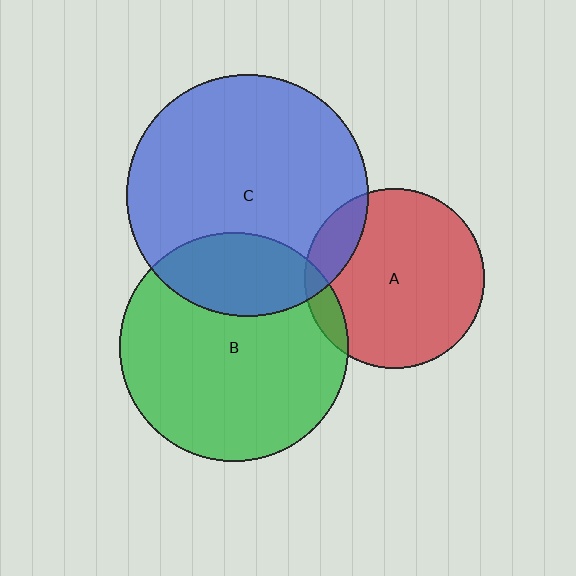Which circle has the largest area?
Circle C (blue).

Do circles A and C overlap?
Yes.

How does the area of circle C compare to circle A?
Approximately 1.8 times.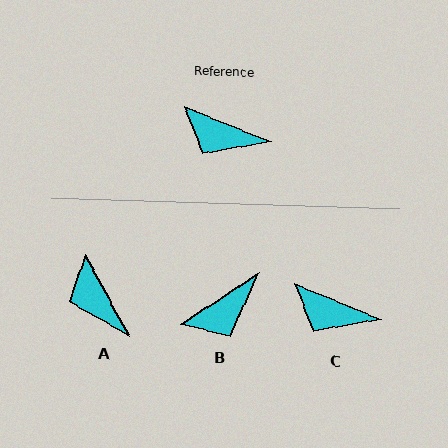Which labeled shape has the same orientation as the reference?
C.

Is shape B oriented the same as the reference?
No, it is off by about 55 degrees.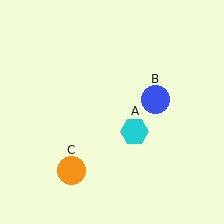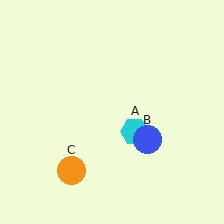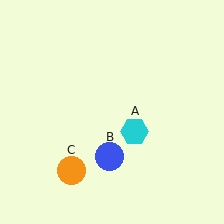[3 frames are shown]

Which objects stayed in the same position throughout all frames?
Cyan hexagon (object A) and orange circle (object C) remained stationary.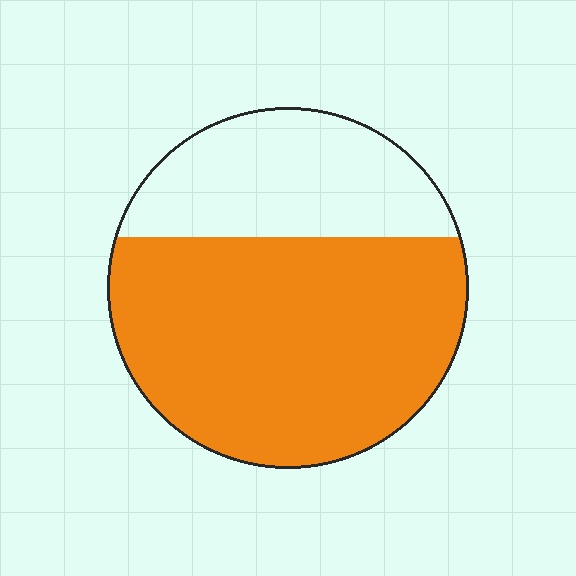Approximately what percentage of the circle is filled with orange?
Approximately 70%.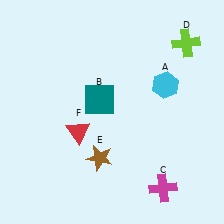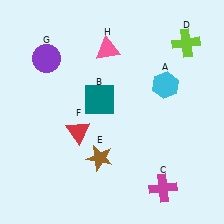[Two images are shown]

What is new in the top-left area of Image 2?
A purple circle (G) was added in the top-left area of Image 2.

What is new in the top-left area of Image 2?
A pink triangle (H) was added in the top-left area of Image 2.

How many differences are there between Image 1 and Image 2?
There are 2 differences between the two images.